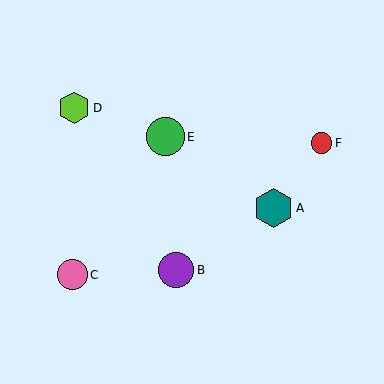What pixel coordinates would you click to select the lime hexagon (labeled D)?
Click at (74, 108) to select the lime hexagon D.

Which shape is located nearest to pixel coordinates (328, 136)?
The red circle (labeled F) at (321, 143) is nearest to that location.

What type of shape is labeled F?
Shape F is a red circle.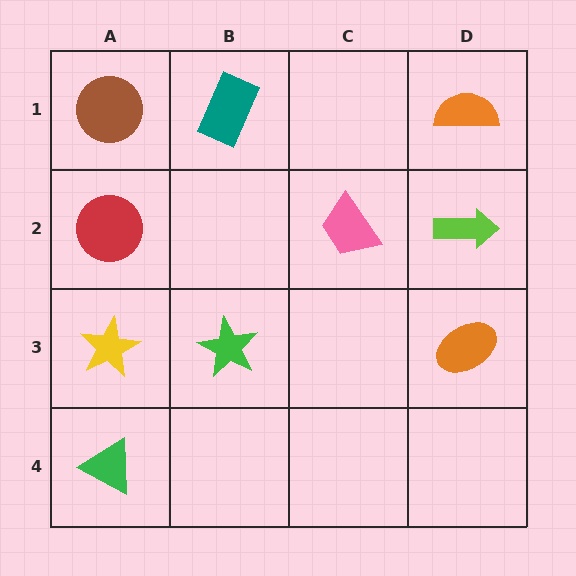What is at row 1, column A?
A brown circle.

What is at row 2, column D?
A lime arrow.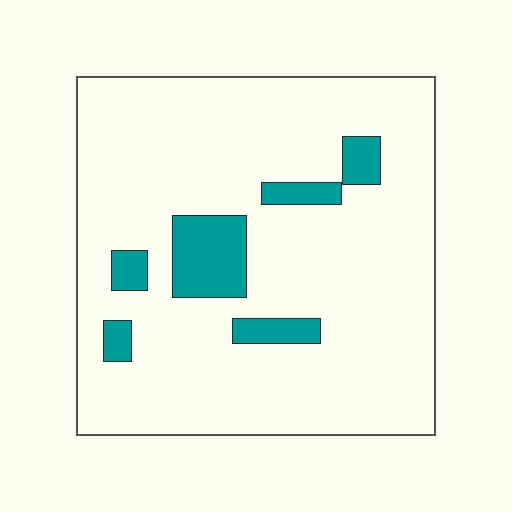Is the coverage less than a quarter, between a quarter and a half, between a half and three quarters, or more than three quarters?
Less than a quarter.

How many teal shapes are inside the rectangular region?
6.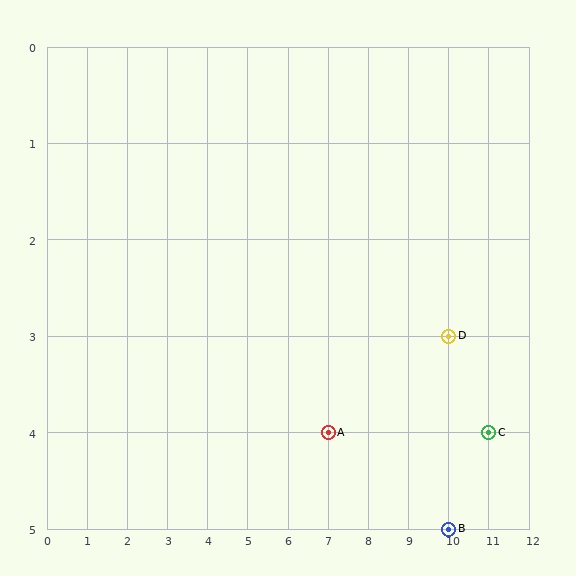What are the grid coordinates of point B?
Point B is at grid coordinates (10, 5).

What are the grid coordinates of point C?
Point C is at grid coordinates (11, 4).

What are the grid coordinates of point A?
Point A is at grid coordinates (7, 4).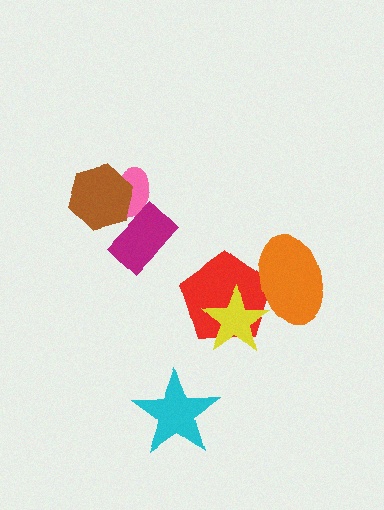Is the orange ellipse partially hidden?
No, no other shape covers it.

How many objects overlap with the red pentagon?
2 objects overlap with the red pentagon.